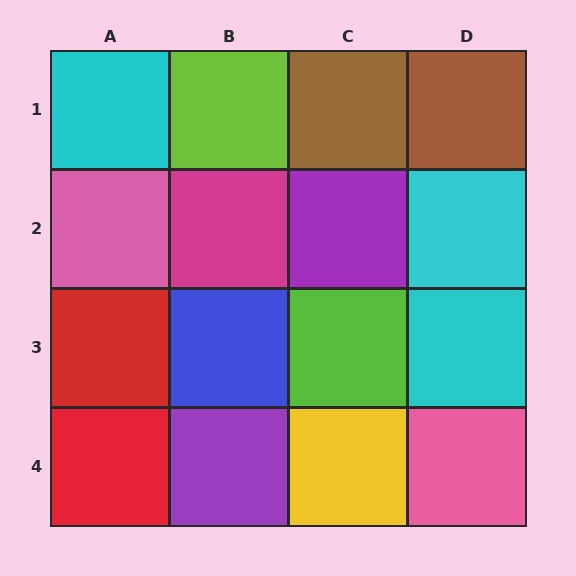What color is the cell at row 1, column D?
Brown.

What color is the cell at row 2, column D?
Cyan.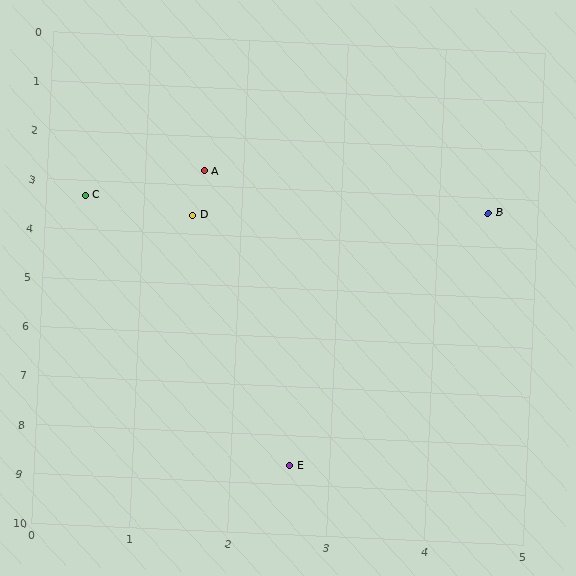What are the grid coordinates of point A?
Point A is at approximately (1.6, 2.7).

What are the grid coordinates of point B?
Point B is at approximately (4.5, 3.3).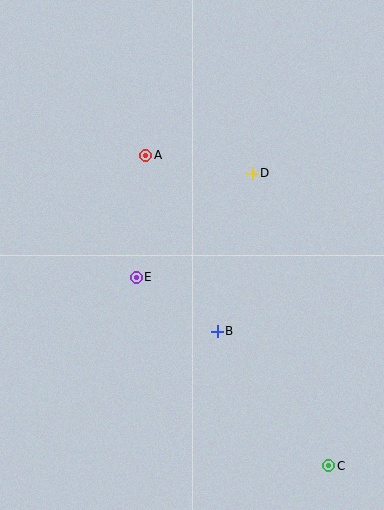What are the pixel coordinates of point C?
Point C is at (329, 466).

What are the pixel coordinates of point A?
Point A is at (146, 155).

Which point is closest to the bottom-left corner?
Point E is closest to the bottom-left corner.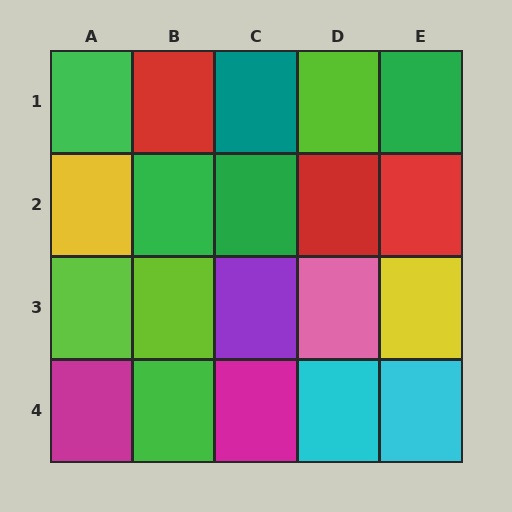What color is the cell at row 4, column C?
Magenta.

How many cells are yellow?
2 cells are yellow.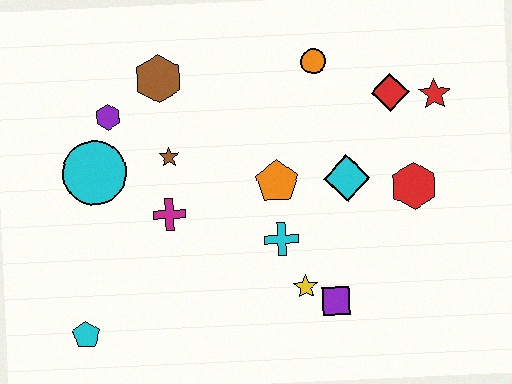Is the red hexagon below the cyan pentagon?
No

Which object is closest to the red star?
The red diamond is closest to the red star.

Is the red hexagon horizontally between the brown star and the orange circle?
No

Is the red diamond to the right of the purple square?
Yes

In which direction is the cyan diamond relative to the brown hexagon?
The cyan diamond is to the right of the brown hexagon.